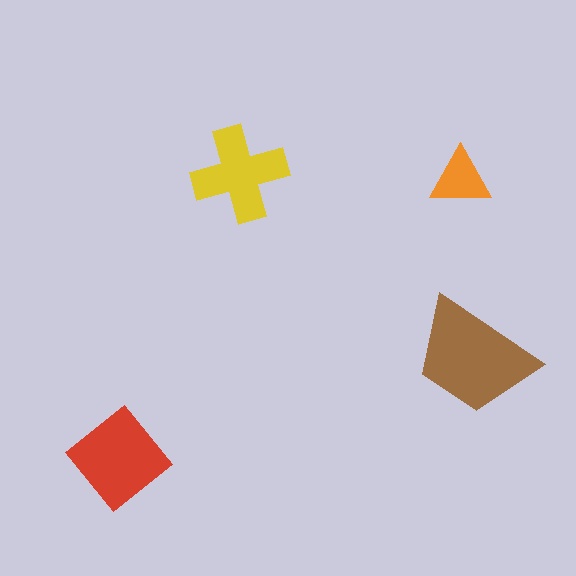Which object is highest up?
The yellow cross is topmost.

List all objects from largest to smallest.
The brown trapezoid, the red diamond, the yellow cross, the orange triangle.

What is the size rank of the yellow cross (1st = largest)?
3rd.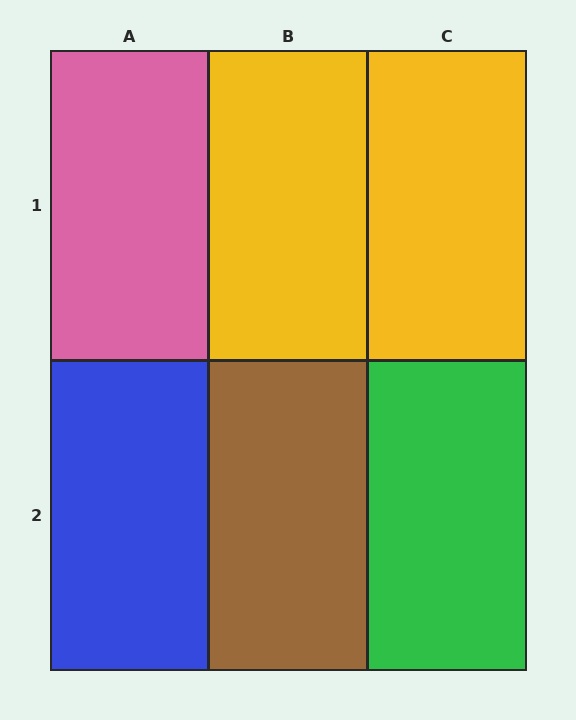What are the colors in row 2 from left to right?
Blue, brown, green.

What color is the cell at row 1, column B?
Yellow.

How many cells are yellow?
2 cells are yellow.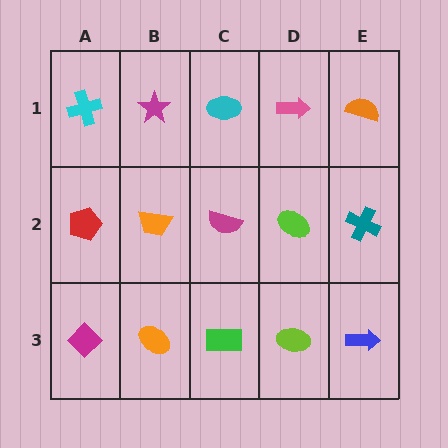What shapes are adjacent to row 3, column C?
A magenta semicircle (row 2, column C), an orange ellipse (row 3, column B), a lime ellipse (row 3, column D).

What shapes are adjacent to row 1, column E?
A teal cross (row 2, column E), a pink arrow (row 1, column D).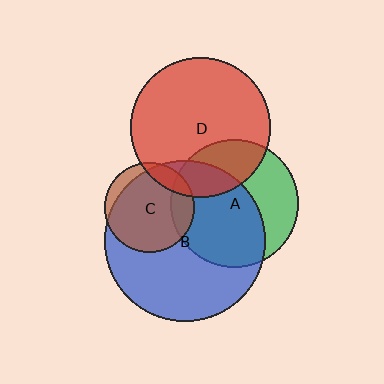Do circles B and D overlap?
Yes.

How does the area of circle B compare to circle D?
Approximately 1.3 times.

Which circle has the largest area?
Circle B (blue).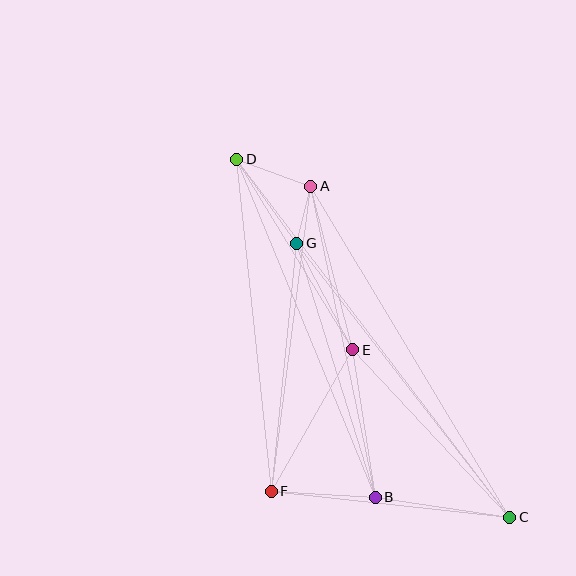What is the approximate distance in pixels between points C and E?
The distance between C and E is approximately 230 pixels.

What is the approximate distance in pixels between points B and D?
The distance between B and D is approximately 365 pixels.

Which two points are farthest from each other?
Points C and D are farthest from each other.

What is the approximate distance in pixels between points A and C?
The distance between A and C is approximately 386 pixels.